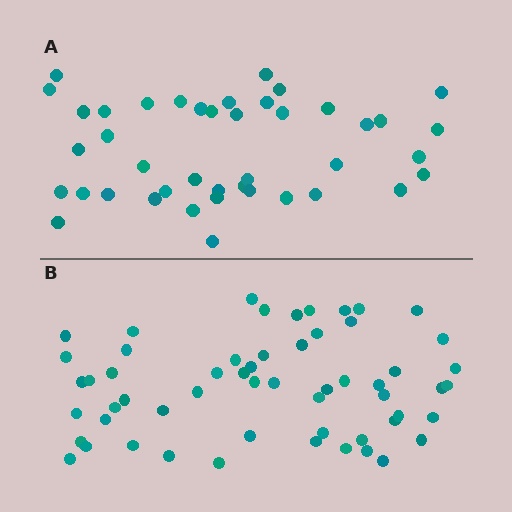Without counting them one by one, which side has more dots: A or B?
Region B (the bottom region) has more dots.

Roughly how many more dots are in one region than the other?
Region B has approximately 15 more dots than region A.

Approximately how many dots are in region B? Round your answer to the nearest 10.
About 60 dots. (The exact count is 57, which rounds to 60.)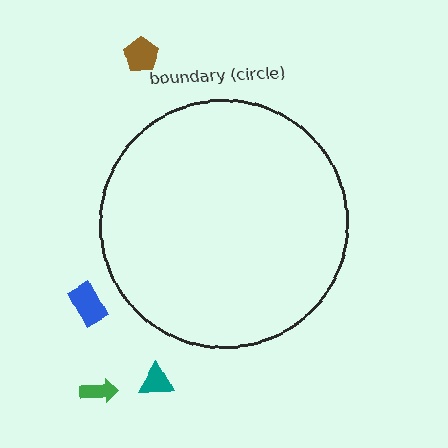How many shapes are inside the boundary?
0 inside, 4 outside.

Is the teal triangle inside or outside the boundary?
Outside.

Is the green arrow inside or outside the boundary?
Outside.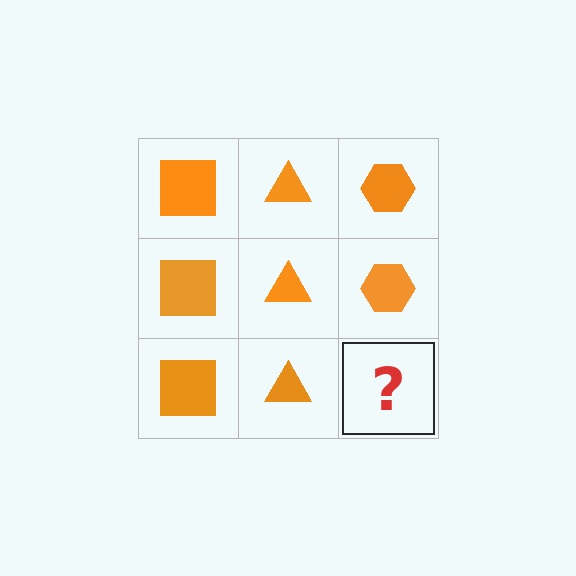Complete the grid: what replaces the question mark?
The question mark should be replaced with an orange hexagon.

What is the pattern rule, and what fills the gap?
The rule is that each column has a consistent shape. The gap should be filled with an orange hexagon.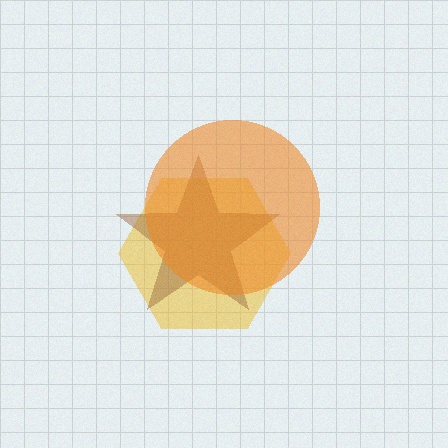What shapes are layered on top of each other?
The layered shapes are: a yellow hexagon, a brown star, an orange circle.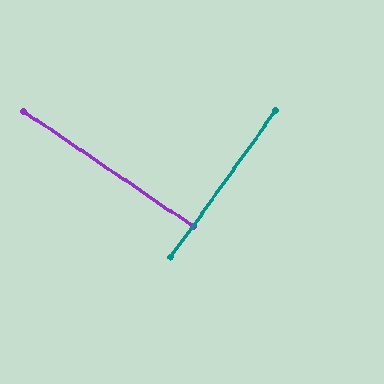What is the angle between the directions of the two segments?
Approximately 89 degrees.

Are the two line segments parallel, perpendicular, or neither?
Perpendicular — they meet at approximately 89°.